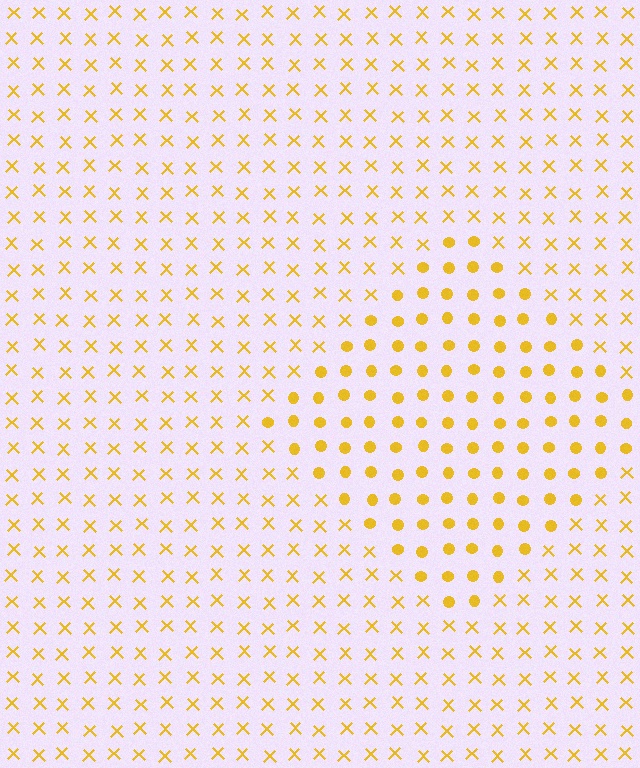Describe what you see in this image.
The image is filled with small yellow elements arranged in a uniform grid. A diamond-shaped region contains circles, while the surrounding area contains X marks. The boundary is defined purely by the change in element shape.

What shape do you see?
I see a diamond.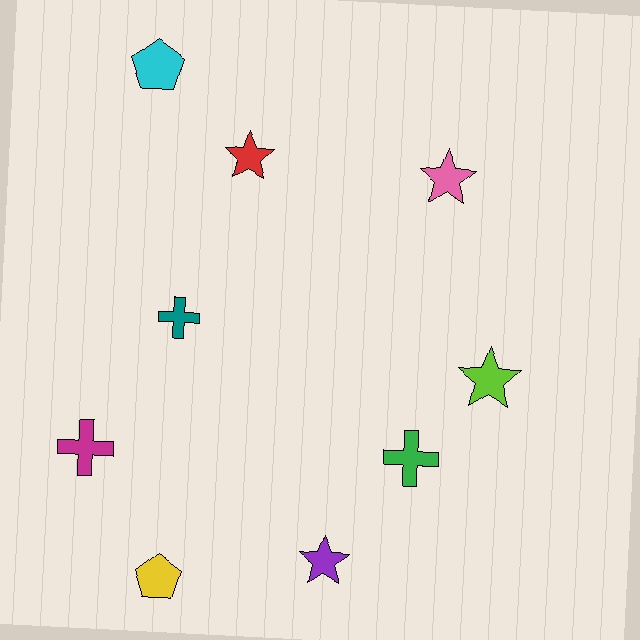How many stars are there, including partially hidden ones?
There are 4 stars.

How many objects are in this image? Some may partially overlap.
There are 9 objects.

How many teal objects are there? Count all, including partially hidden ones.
There is 1 teal object.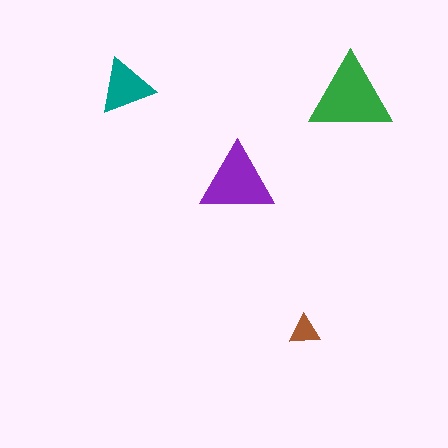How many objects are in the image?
There are 4 objects in the image.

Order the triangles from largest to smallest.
the green one, the purple one, the teal one, the brown one.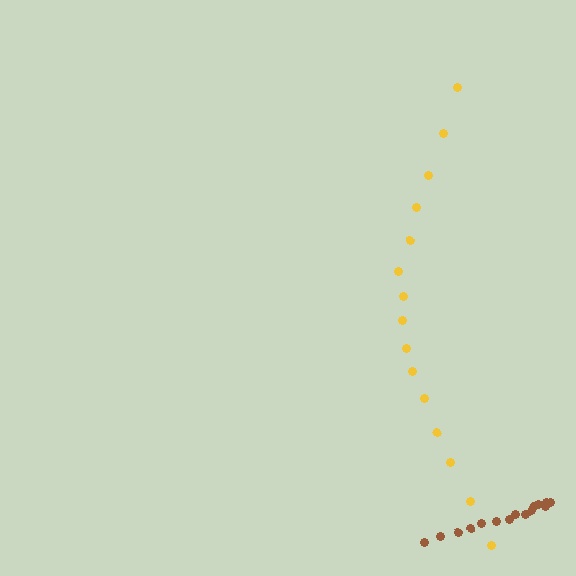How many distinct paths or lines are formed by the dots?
There are 2 distinct paths.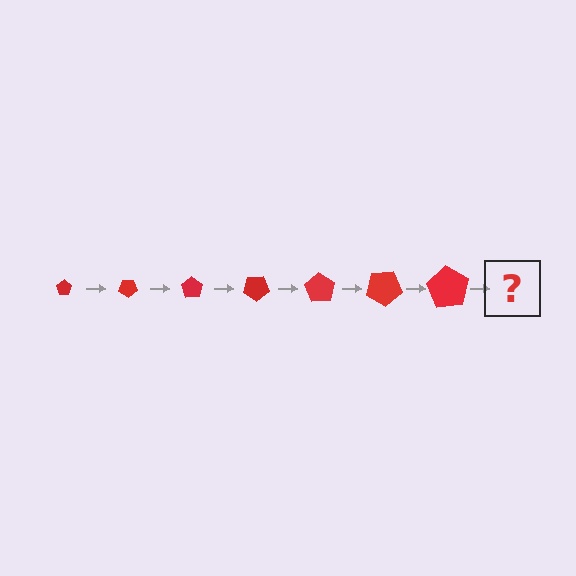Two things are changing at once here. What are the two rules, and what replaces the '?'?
The two rules are that the pentagon grows larger each step and it rotates 35 degrees each step. The '?' should be a pentagon, larger than the previous one and rotated 245 degrees from the start.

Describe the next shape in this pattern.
It should be a pentagon, larger than the previous one and rotated 245 degrees from the start.